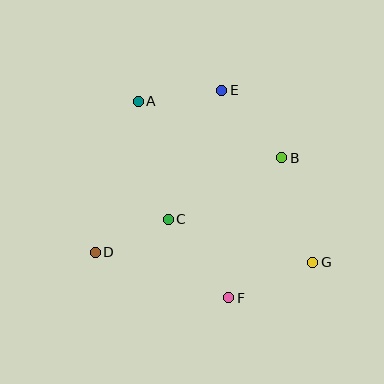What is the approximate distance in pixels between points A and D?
The distance between A and D is approximately 157 pixels.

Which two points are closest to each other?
Points C and D are closest to each other.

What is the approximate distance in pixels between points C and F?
The distance between C and F is approximately 99 pixels.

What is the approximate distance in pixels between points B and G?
The distance between B and G is approximately 109 pixels.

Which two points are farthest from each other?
Points A and G are farthest from each other.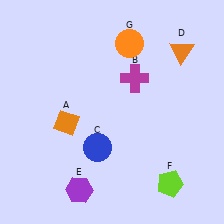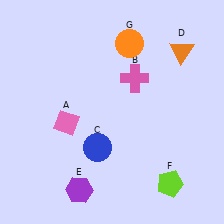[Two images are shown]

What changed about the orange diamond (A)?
In Image 1, A is orange. In Image 2, it changed to pink.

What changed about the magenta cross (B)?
In Image 1, B is magenta. In Image 2, it changed to pink.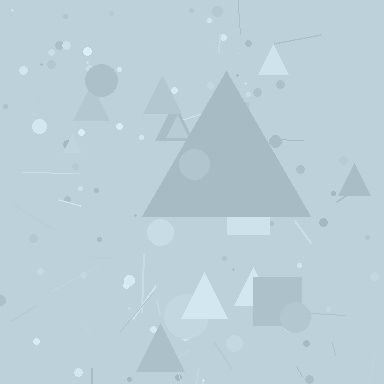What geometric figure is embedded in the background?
A triangle is embedded in the background.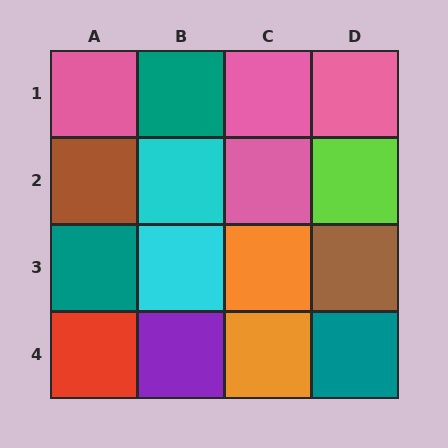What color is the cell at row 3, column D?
Brown.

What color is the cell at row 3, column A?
Teal.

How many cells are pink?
4 cells are pink.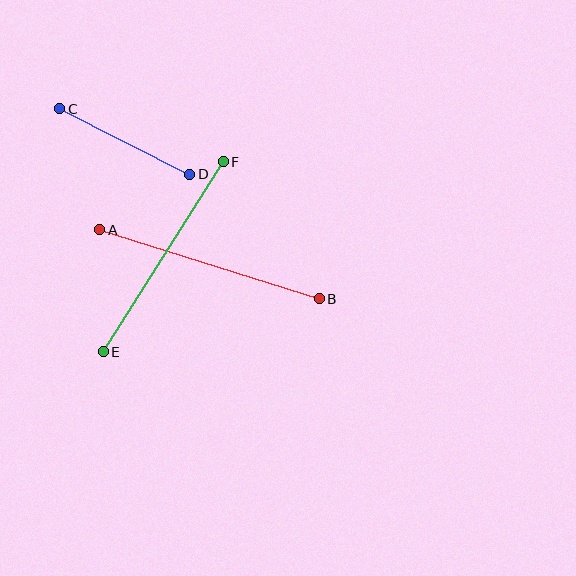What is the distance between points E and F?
The distance is approximately 224 pixels.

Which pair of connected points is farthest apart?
Points A and B are farthest apart.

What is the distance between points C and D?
The distance is approximately 146 pixels.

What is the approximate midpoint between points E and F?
The midpoint is at approximately (163, 257) pixels.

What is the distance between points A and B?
The distance is approximately 230 pixels.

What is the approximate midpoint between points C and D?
The midpoint is at approximately (125, 142) pixels.